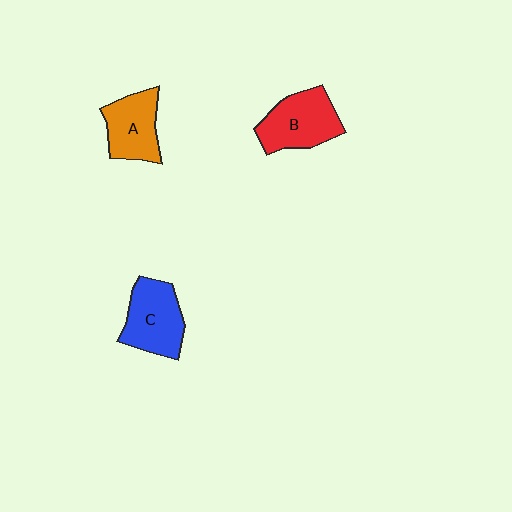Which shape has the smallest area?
Shape A (orange).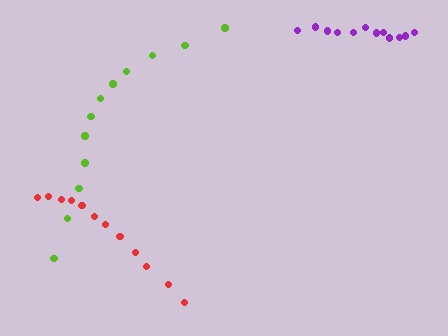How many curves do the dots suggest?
There are 3 distinct paths.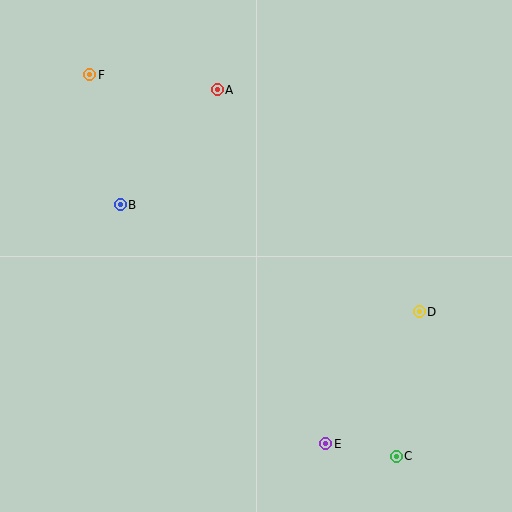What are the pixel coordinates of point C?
Point C is at (396, 456).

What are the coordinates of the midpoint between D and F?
The midpoint between D and F is at (254, 193).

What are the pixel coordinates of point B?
Point B is at (120, 205).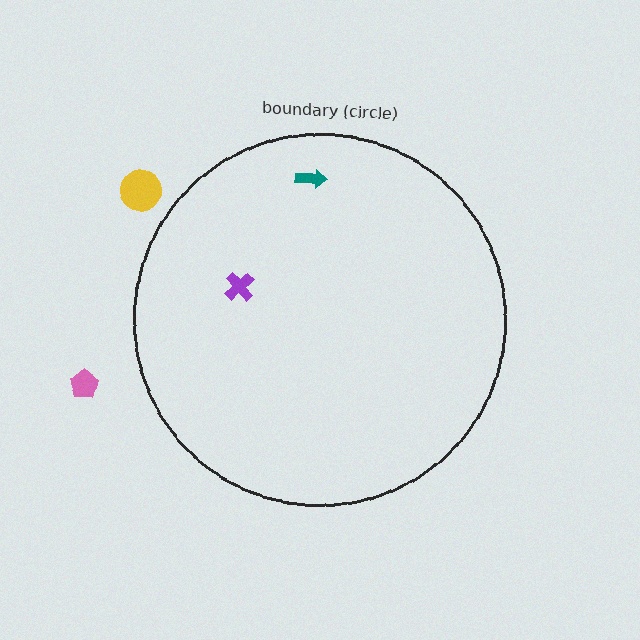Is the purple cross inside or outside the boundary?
Inside.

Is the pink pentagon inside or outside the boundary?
Outside.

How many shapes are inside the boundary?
2 inside, 2 outside.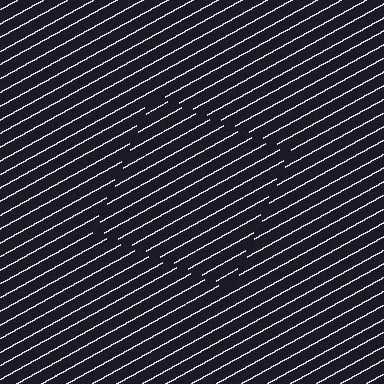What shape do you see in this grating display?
An illusory square. The interior of the shape contains the same grating, shifted by half a period — the contour is defined by the phase discontinuity where line-ends from the inner and outer gratings abut.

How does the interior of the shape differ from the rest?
The interior of the shape contains the same grating, shifted by half a period — the contour is defined by the phase discontinuity where line-ends from the inner and outer gratings abut.